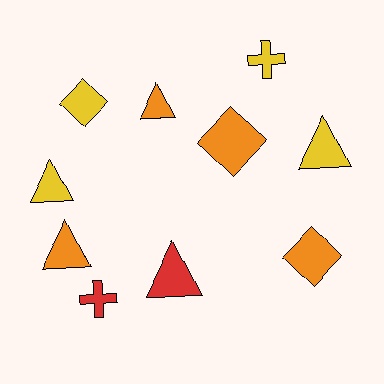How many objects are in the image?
There are 10 objects.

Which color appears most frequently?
Orange, with 4 objects.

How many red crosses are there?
There is 1 red cross.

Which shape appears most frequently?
Triangle, with 5 objects.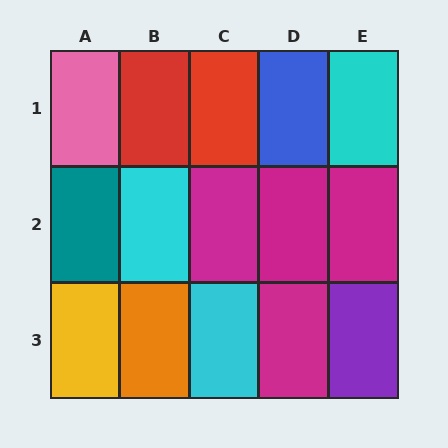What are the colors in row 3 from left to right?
Yellow, orange, cyan, magenta, purple.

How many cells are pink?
1 cell is pink.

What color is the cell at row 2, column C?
Magenta.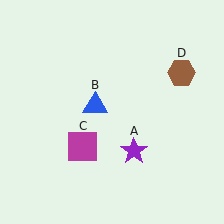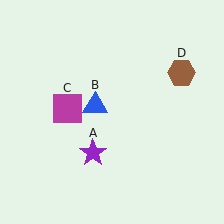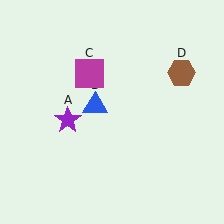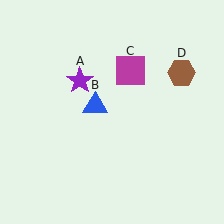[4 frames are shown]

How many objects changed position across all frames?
2 objects changed position: purple star (object A), magenta square (object C).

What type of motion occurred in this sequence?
The purple star (object A), magenta square (object C) rotated clockwise around the center of the scene.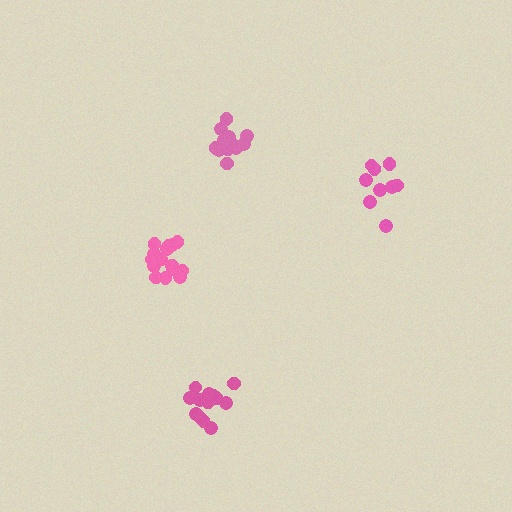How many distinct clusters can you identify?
There are 4 distinct clusters.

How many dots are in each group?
Group 1: 15 dots, Group 2: 15 dots, Group 3: 13 dots, Group 4: 9 dots (52 total).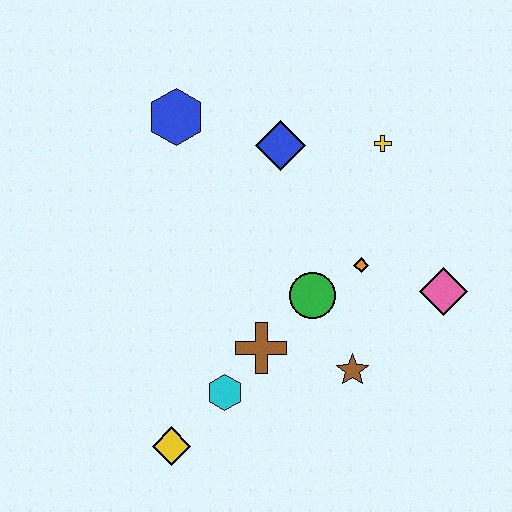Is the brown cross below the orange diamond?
Yes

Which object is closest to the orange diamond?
The green circle is closest to the orange diamond.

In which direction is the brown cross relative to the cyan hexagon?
The brown cross is above the cyan hexagon.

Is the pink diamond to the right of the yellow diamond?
Yes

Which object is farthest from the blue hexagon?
The yellow diamond is farthest from the blue hexagon.